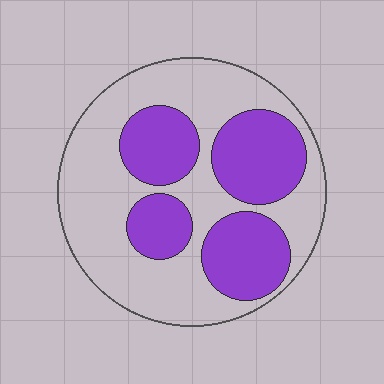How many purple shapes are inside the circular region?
4.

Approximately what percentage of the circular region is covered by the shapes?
Approximately 40%.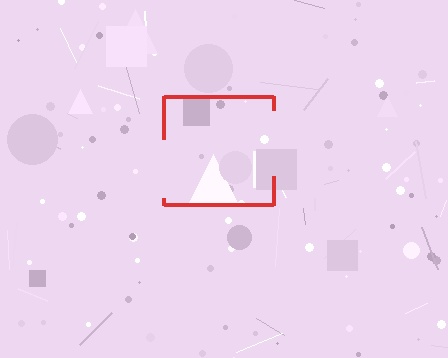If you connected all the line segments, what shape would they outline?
They would outline a square.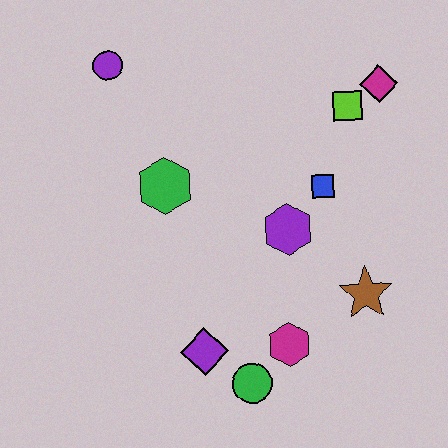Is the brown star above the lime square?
No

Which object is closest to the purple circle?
The green hexagon is closest to the purple circle.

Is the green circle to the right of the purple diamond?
Yes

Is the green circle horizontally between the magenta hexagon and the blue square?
No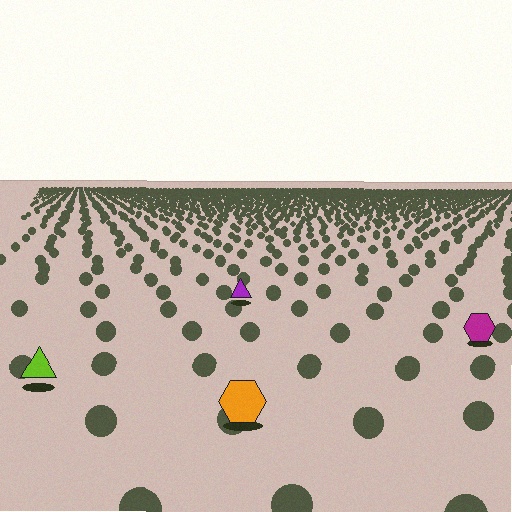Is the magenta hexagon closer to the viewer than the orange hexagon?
No. The orange hexagon is closer — you can tell from the texture gradient: the ground texture is coarser near it.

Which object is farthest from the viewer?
The purple triangle is farthest from the viewer. It appears smaller and the ground texture around it is denser.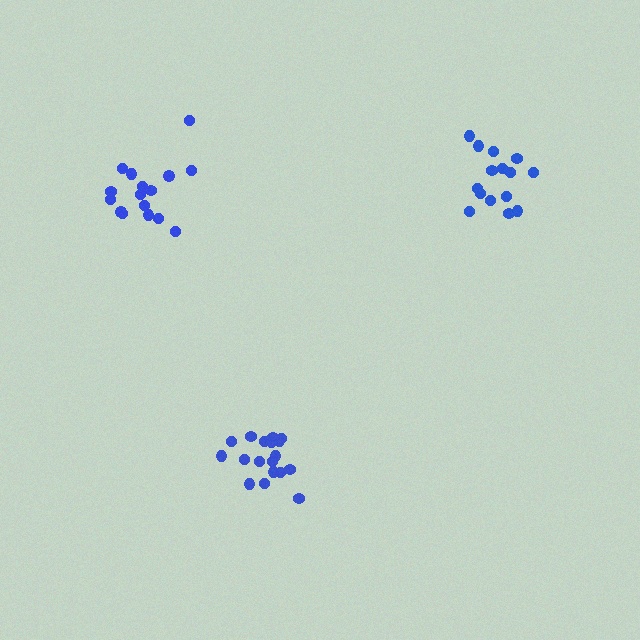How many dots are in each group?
Group 1: 15 dots, Group 2: 18 dots, Group 3: 16 dots (49 total).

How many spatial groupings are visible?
There are 3 spatial groupings.